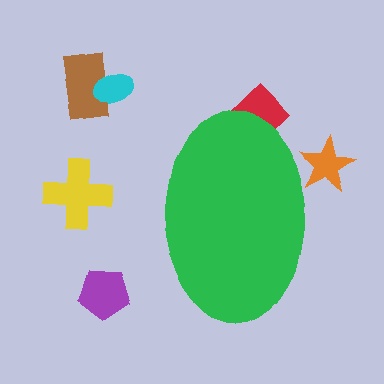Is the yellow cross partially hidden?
No, the yellow cross is fully visible.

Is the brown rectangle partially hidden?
No, the brown rectangle is fully visible.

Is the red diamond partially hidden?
Yes, the red diamond is partially hidden behind the green ellipse.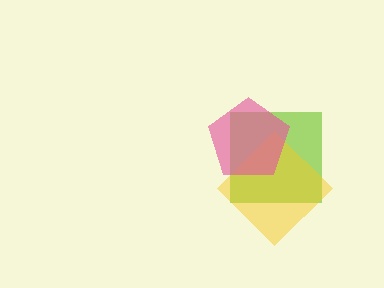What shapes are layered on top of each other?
The layered shapes are: a lime square, a yellow diamond, a pink pentagon.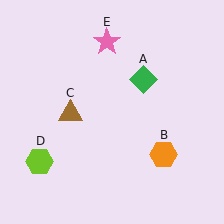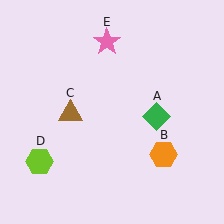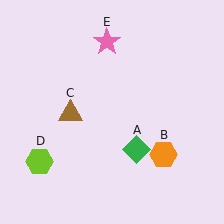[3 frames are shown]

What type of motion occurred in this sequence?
The green diamond (object A) rotated clockwise around the center of the scene.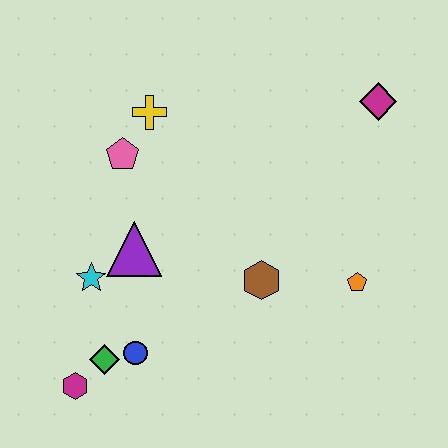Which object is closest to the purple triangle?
The cyan star is closest to the purple triangle.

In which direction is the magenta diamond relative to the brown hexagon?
The magenta diamond is above the brown hexagon.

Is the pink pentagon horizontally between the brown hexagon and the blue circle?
No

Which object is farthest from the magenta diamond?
The magenta hexagon is farthest from the magenta diamond.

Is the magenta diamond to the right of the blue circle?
Yes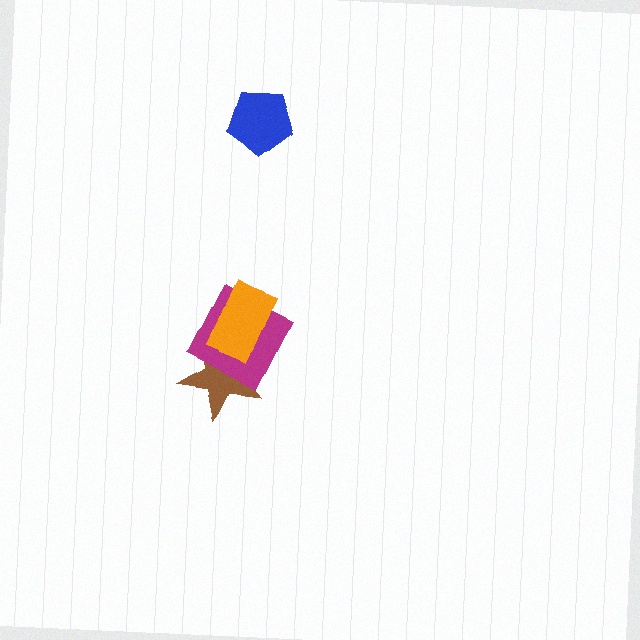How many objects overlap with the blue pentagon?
0 objects overlap with the blue pentagon.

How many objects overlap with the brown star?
2 objects overlap with the brown star.